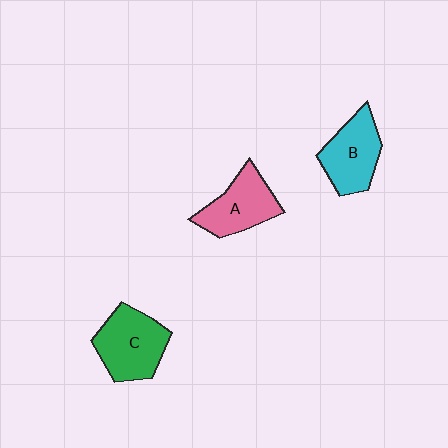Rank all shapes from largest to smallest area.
From largest to smallest: C (green), B (cyan), A (pink).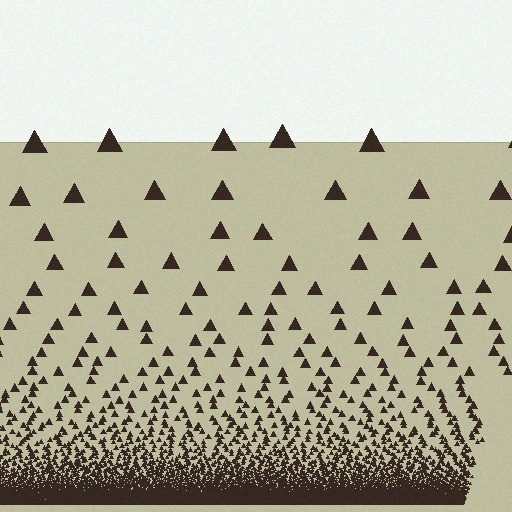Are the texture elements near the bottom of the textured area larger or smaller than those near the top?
Smaller. The gradient is inverted — elements near the bottom are smaller and denser.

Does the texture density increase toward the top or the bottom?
Density increases toward the bottom.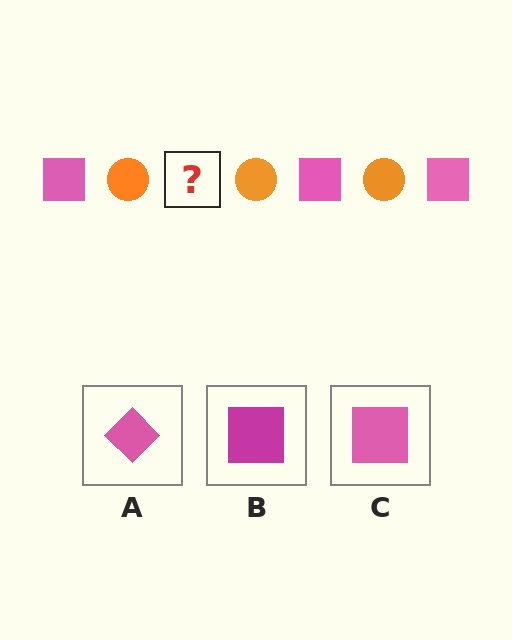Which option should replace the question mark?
Option C.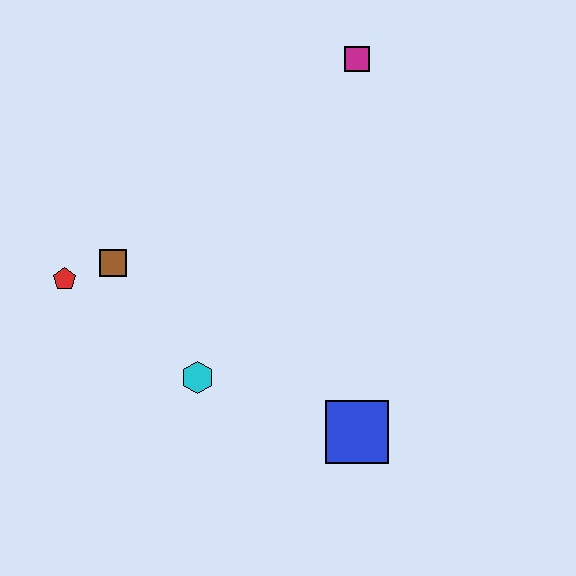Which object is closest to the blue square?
The cyan hexagon is closest to the blue square.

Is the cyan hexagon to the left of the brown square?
No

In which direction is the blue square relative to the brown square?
The blue square is to the right of the brown square.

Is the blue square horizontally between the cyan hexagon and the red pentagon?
No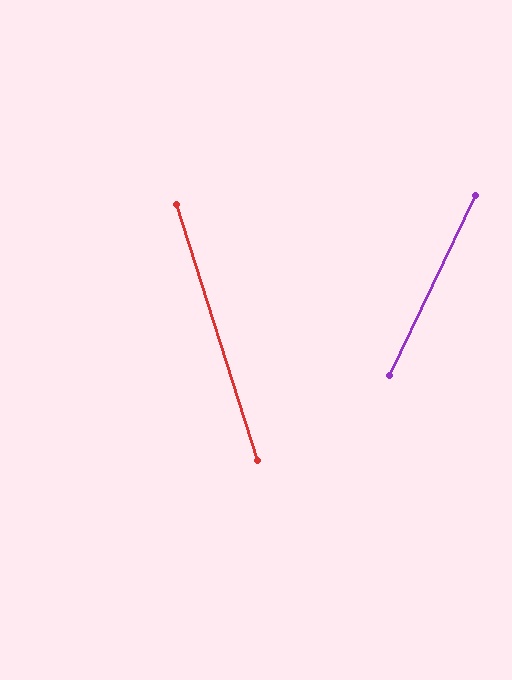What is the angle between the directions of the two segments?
Approximately 43 degrees.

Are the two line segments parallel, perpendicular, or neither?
Neither parallel nor perpendicular — they differ by about 43°.